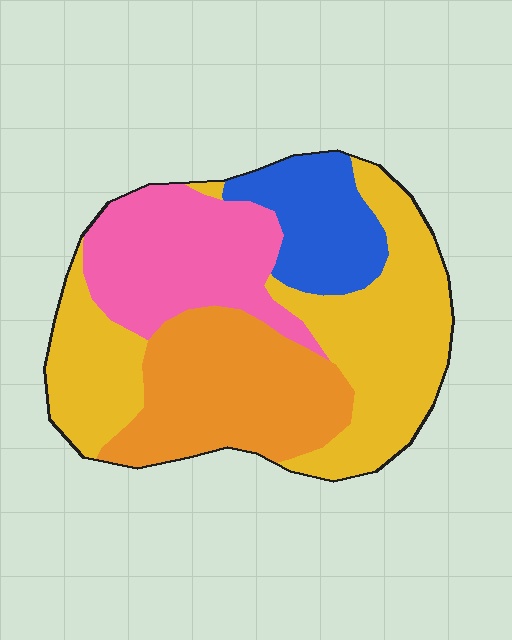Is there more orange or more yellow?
Yellow.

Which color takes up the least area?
Blue, at roughly 15%.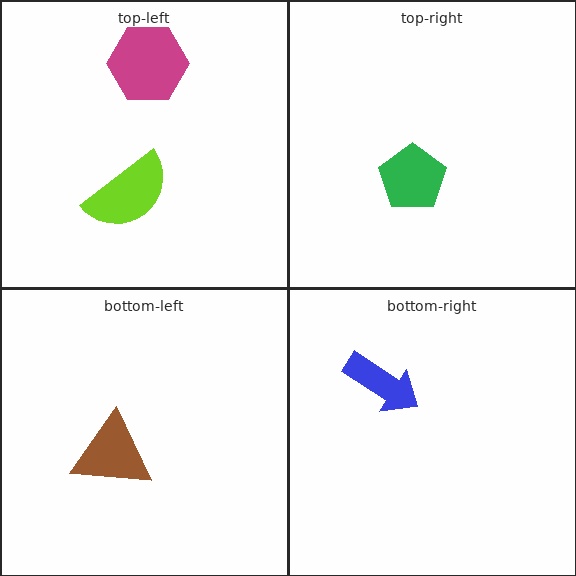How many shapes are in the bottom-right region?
1.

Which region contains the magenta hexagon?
The top-left region.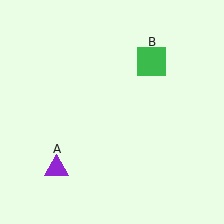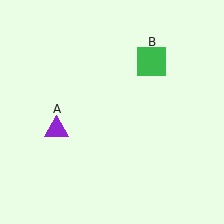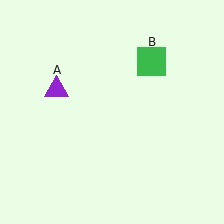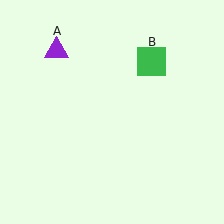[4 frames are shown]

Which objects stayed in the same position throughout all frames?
Green square (object B) remained stationary.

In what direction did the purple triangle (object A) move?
The purple triangle (object A) moved up.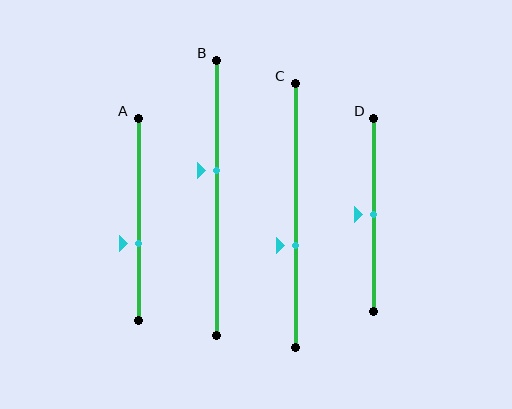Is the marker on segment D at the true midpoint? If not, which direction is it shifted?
Yes, the marker on segment D is at the true midpoint.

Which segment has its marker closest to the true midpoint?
Segment D has its marker closest to the true midpoint.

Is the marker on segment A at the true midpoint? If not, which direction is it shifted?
No, the marker on segment A is shifted downward by about 12% of the segment length.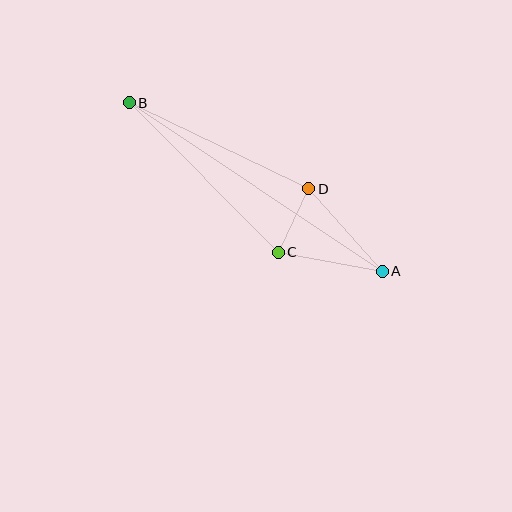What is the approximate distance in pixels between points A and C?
The distance between A and C is approximately 105 pixels.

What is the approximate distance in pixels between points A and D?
The distance between A and D is approximately 110 pixels.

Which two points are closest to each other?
Points C and D are closest to each other.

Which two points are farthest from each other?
Points A and B are farthest from each other.